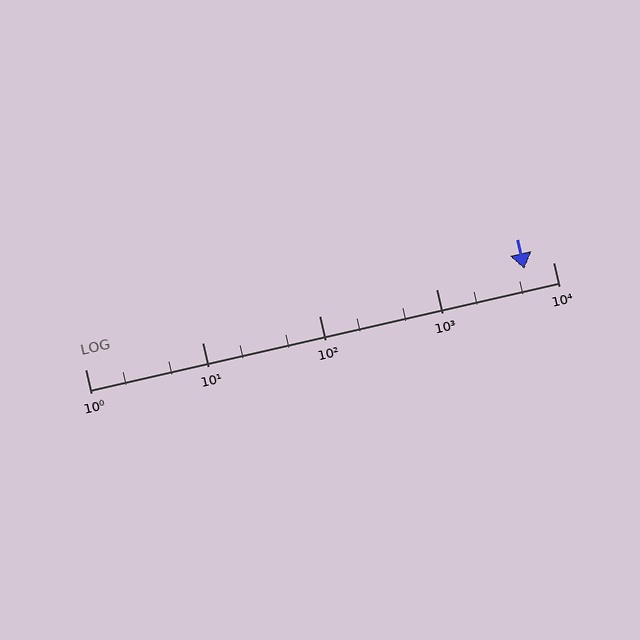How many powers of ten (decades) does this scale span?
The scale spans 4 decades, from 1 to 10000.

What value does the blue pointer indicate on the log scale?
The pointer indicates approximately 5700.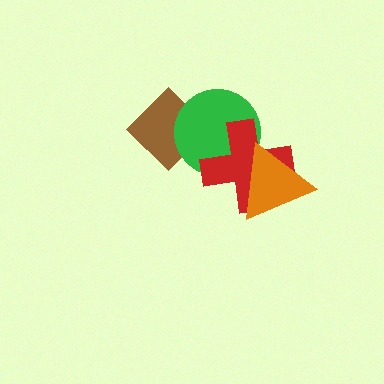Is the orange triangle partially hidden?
No, no other shape covers it.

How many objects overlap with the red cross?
2 objects overlap with the red cross.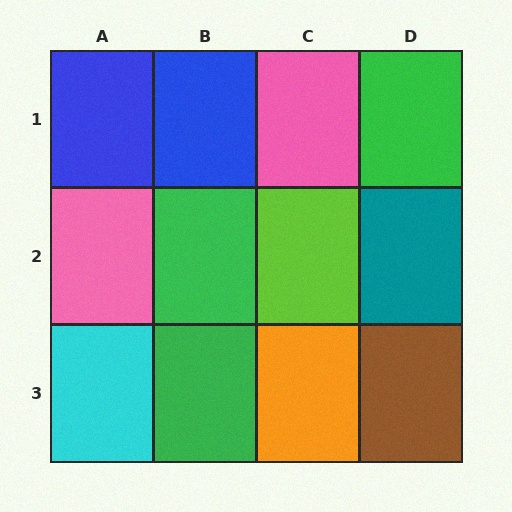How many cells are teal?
1 cell is teal.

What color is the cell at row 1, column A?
Blue.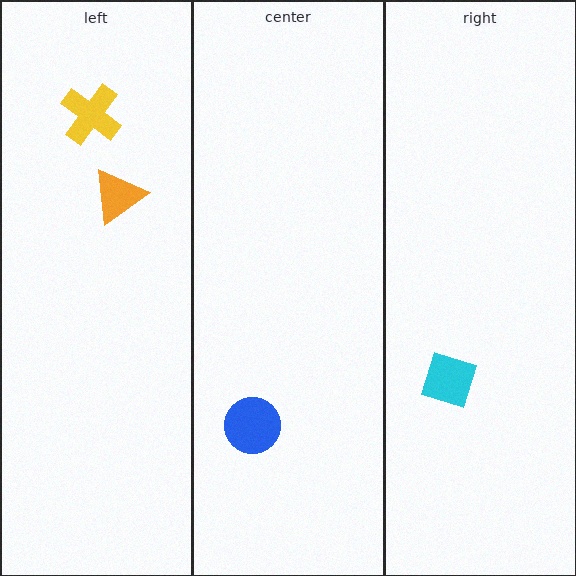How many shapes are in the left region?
2.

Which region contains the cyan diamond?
The right region.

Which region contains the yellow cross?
The left region.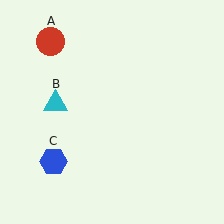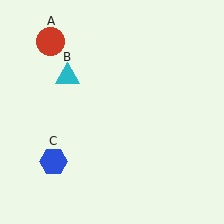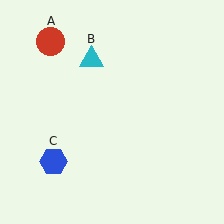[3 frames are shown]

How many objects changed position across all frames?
1 object changed position: cyan triangle (object B).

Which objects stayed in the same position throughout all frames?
Red circle (object A) and blue hexagon (object C) remained stationary.